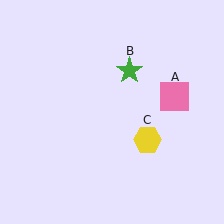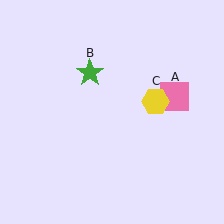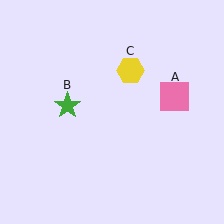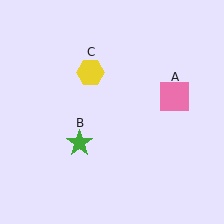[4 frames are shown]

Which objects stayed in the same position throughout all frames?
Pink square (object A) remained stationary.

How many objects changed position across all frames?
2 objects changed position: green star (object B), yellow hexagon (object C).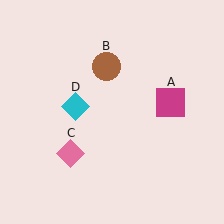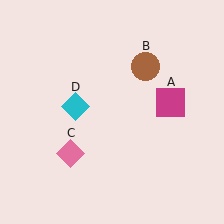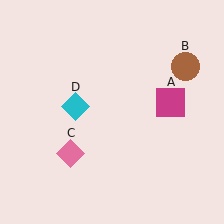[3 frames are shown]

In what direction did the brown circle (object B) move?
The brown circle (object B) moved right.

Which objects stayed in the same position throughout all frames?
Magenta square (object A) and pink diamond (object C) and cyan diamond (object D) remained stationary.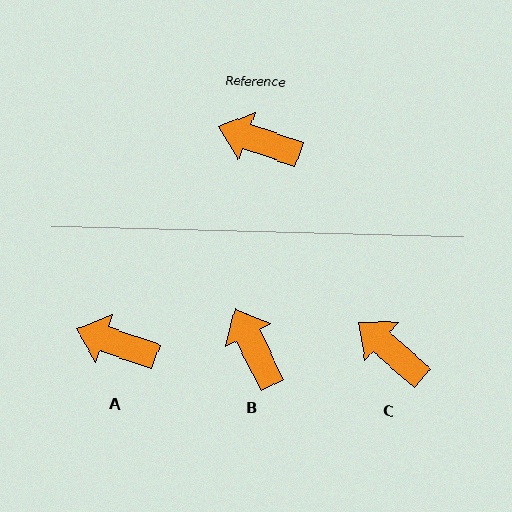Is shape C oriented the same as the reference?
No, it is off by about 22 degrees.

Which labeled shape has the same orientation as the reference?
A.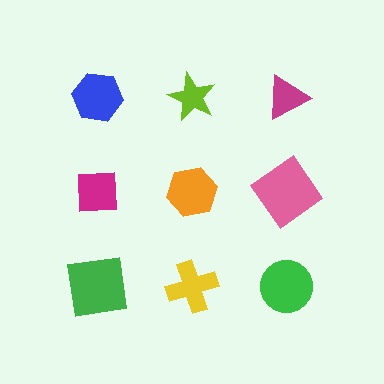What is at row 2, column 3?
A pink diamond.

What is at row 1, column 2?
A lime star.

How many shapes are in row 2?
3 shapes.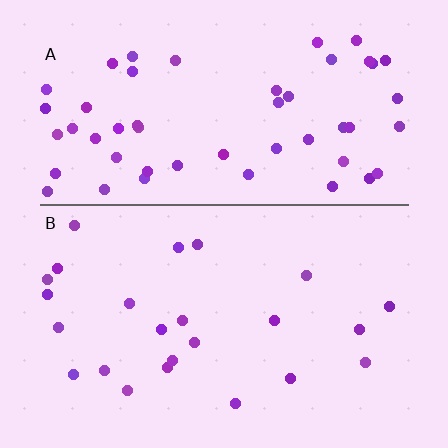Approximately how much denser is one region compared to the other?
Approximately 2.2× — region A over region B.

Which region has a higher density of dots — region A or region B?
A (the top).